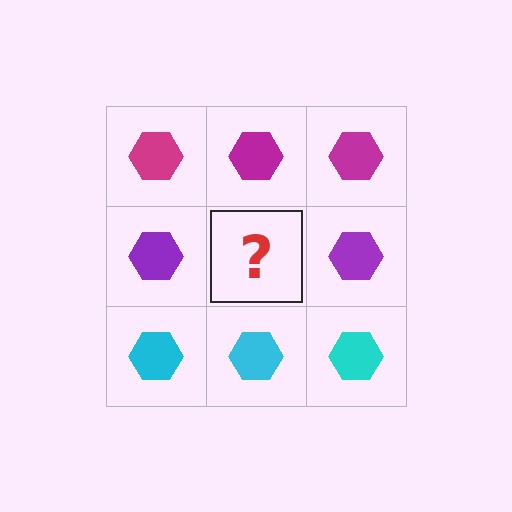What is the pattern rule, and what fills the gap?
The rule is that each row has a consistent color. The gap should be filled with a purple hexagon.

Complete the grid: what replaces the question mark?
The question mark should be replaced with a purple hexagon.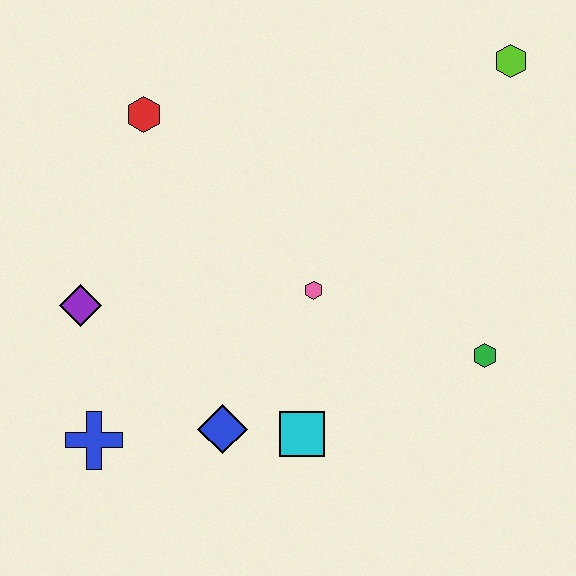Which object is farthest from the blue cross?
The lime hexagon is farthest from the blue cross.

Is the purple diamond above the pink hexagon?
No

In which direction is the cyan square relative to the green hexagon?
The cyan square is to the left of the green hexagon.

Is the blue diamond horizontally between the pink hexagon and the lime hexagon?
No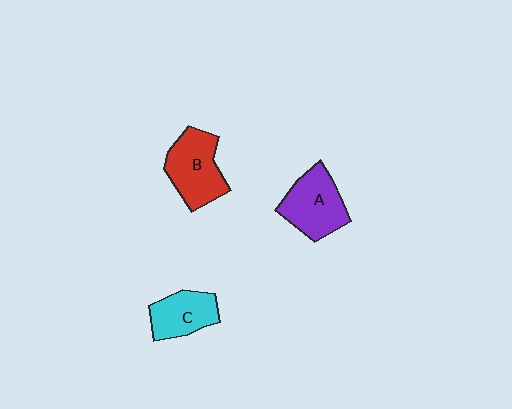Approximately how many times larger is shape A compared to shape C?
Approximately 1.3 times.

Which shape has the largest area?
Shape B (red).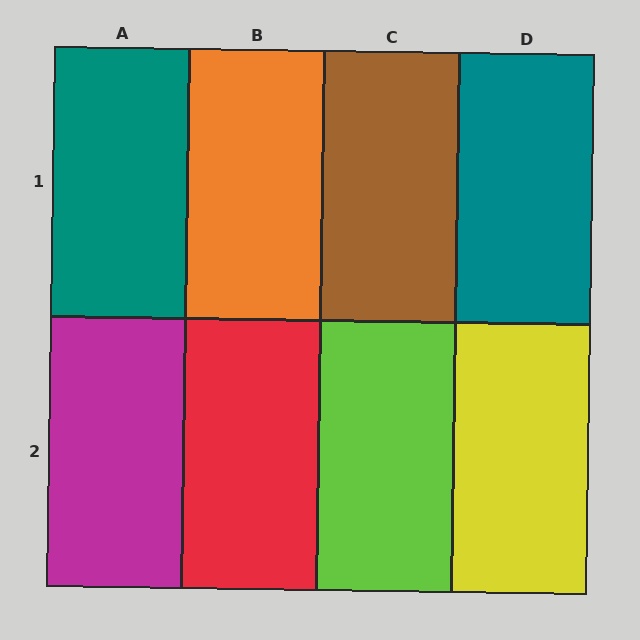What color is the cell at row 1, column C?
Brown.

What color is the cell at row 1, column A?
Teal.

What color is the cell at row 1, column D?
Teal.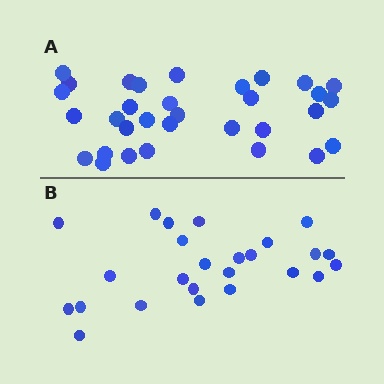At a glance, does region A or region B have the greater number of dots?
Region A (the top region) has more dots.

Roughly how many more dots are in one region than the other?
Region A has roughly 8 or so more dots than region B.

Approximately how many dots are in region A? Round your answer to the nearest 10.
About 30 dots. (The exact count is 32, which rounds to 30.)